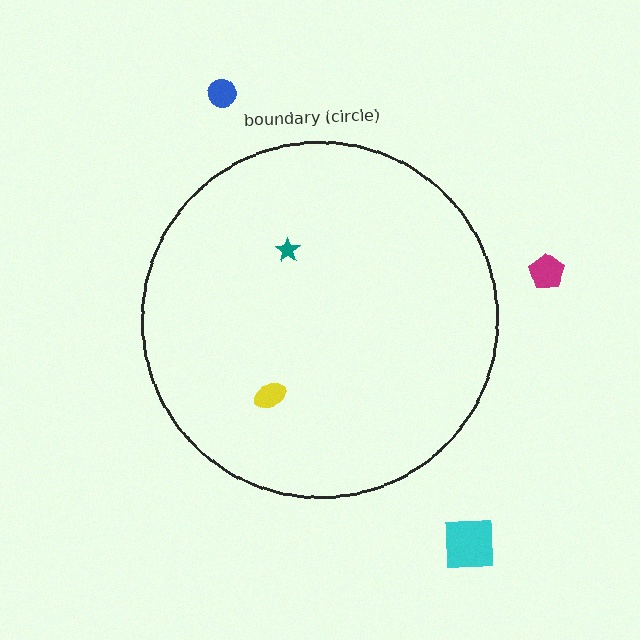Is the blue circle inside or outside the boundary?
Outside.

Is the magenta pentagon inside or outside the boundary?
Outside.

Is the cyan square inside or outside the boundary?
Outside.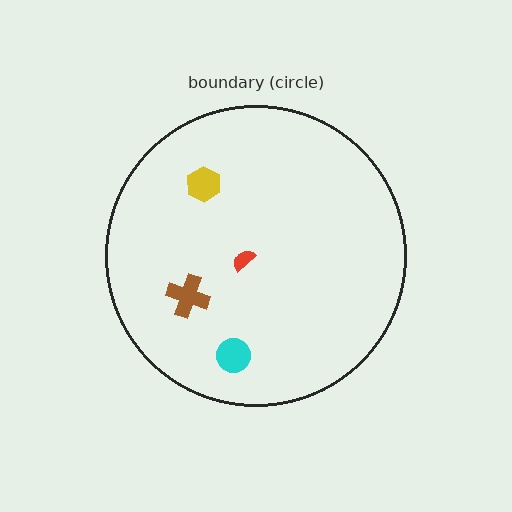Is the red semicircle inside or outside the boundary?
Inside.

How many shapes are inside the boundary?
4 inside, 0 outside.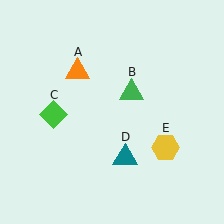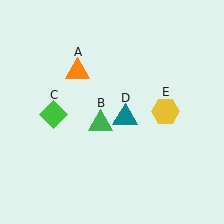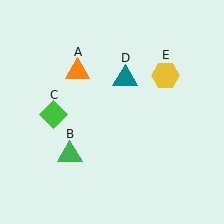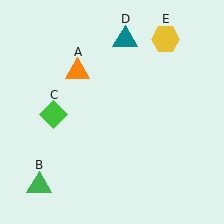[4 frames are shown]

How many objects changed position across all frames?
3 objects changed position: green triangle (object B), teal triangle (object D), yellow hexagon (object E).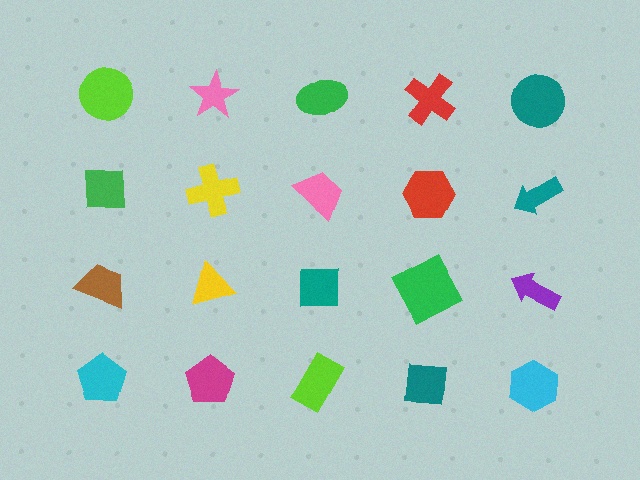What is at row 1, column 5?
A teal circle.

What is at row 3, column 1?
A brown trapezoid.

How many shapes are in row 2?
5 shapes.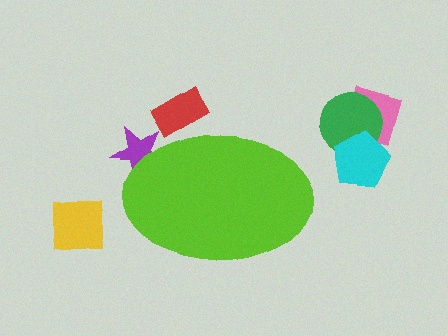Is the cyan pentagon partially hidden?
No, the cyan pentagon is fully visible.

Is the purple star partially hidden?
Yes, the purple star is partially hidden behind the lime ellipse.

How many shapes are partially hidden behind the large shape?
2 shapes are partially hidden.